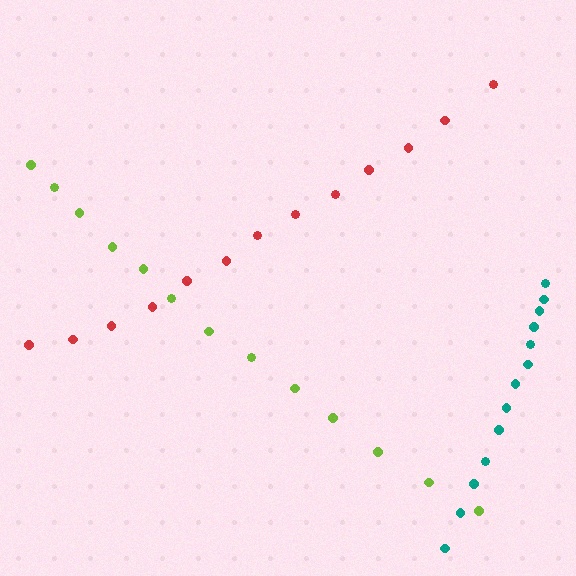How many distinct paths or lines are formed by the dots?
There are 3 distinct paths.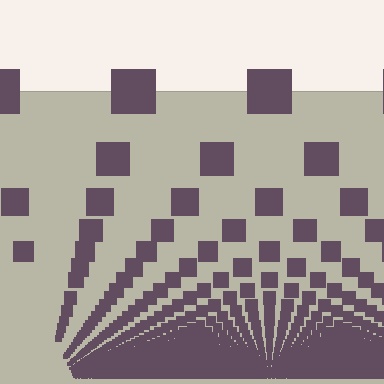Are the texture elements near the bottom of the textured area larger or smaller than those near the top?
Smaller. The gradient is inverted — elements near the bottom are smaller and denser.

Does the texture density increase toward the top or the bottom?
Density increases toward the bottom.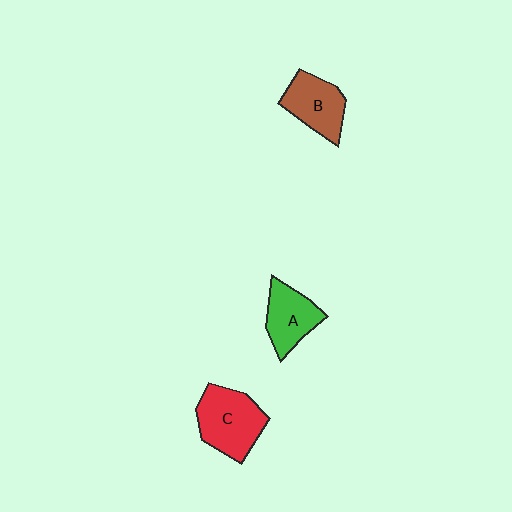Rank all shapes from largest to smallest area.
From largest to smallest: C (red), B (brown), A (green).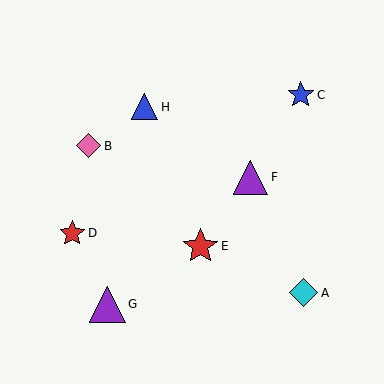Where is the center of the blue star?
The center of the blue star is at (301, 95).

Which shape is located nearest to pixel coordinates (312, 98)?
The blue star (labeled C) at (301, 95) is nearest to that location.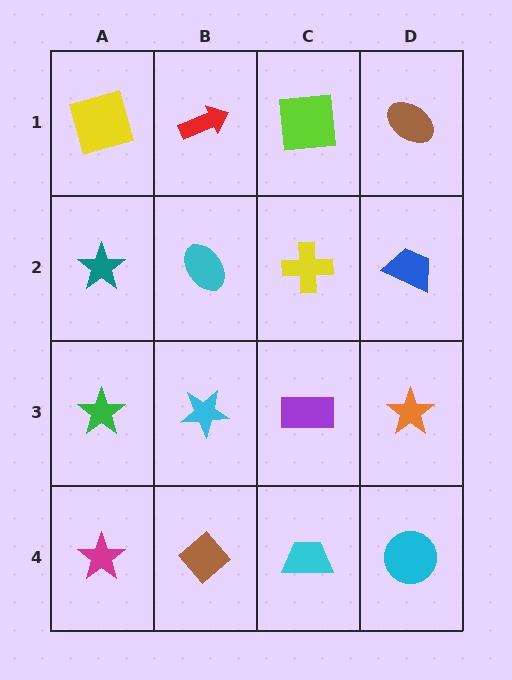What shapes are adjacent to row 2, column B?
A red arrow (row 1, column B), a cyan star (row 3, column B), a teal star (row 2, column A), a yellow cross (row 2, column C).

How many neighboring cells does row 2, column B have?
4.